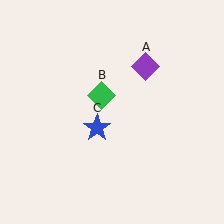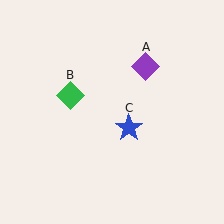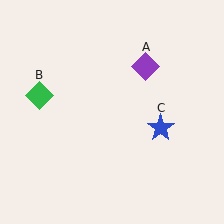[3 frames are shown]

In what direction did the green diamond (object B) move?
The green diamond (object B) moved left.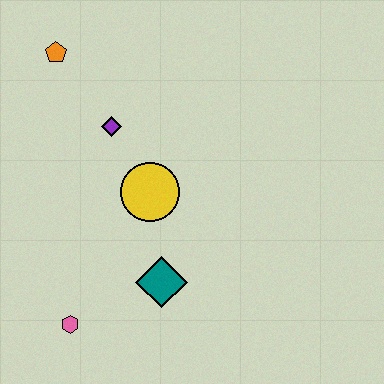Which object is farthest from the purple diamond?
The pink hexagon is farthest from the purple diamond.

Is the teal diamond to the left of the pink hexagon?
No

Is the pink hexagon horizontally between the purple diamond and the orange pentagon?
Yes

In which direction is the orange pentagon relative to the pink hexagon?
The orange pentagon is above the pink hexagon.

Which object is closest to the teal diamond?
The yellow circle is closest to the teal diamond.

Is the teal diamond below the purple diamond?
Yes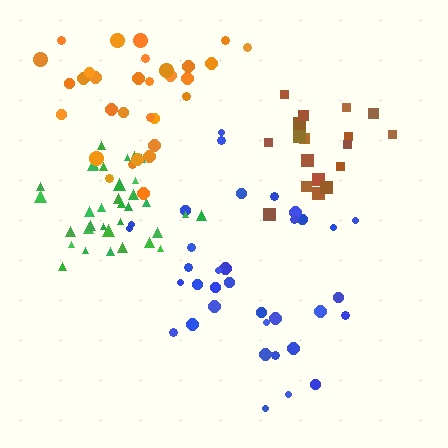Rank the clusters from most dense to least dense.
green, brown, orange, blue.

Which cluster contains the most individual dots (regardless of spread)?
Blue (35).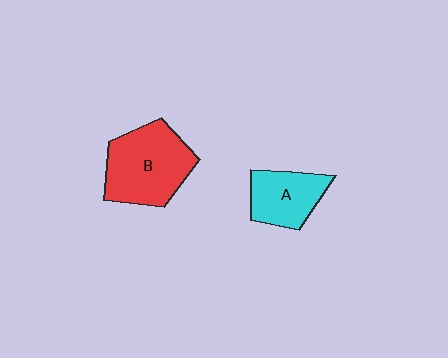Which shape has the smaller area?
Shape A (cyan).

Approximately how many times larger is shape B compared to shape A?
Approximately 1.6 times.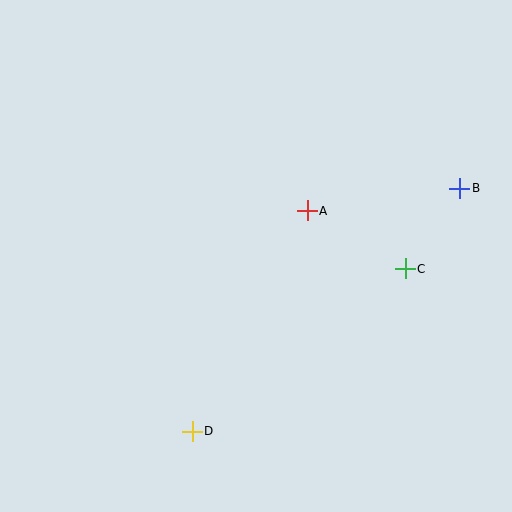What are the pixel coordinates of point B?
Point B is at (460, 188).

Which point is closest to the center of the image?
Point A at (307, 211) is closest to the center.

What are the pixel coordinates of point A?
Point A is at (307, 211).